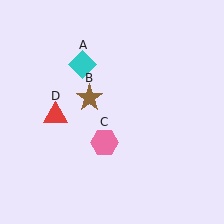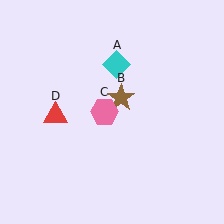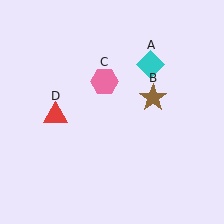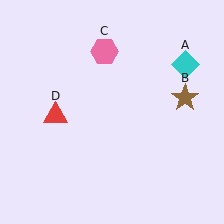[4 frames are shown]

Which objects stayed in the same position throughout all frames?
Red triangle (object D) remained stationary.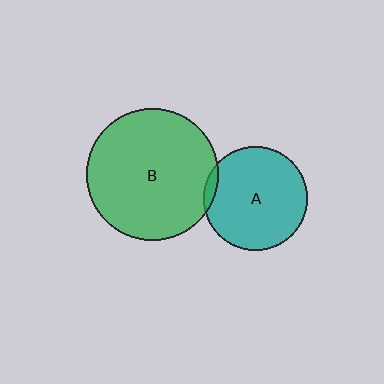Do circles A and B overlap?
Yes.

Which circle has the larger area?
Circle B (green).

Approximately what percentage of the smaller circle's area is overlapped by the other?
Approximately 5%.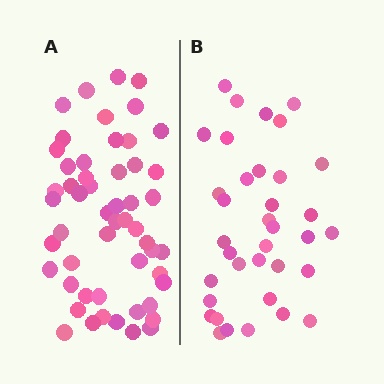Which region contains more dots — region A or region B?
Region A (the left region) has more dots.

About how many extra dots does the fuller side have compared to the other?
Region A has approximately 15 more dots than region B.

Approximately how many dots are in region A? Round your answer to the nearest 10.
About 50 dots. (The exact count is 53, which rounds to 50.)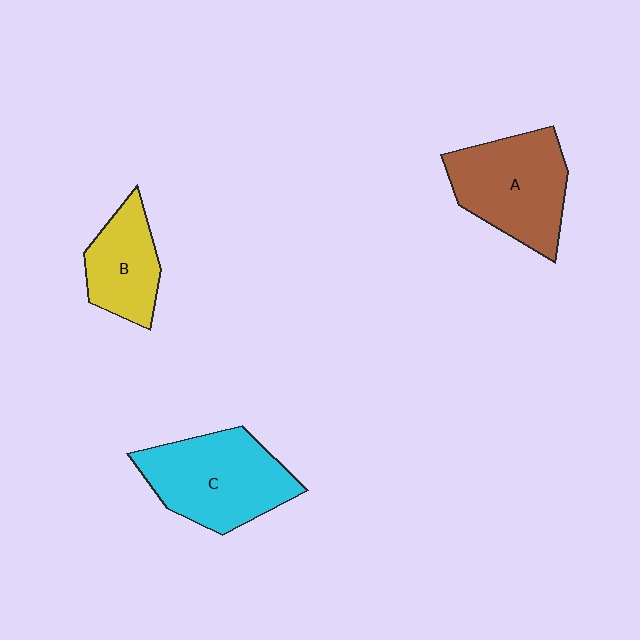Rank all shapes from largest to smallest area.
From largest to smallest: C (cyan), A (brown), B (yellow).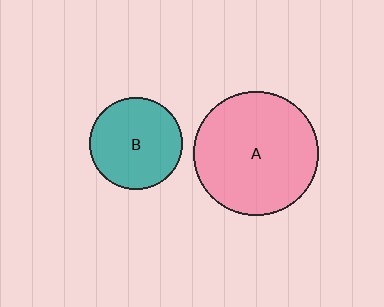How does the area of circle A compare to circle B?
Approximately 1.8 times.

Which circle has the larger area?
Circle A (pink).